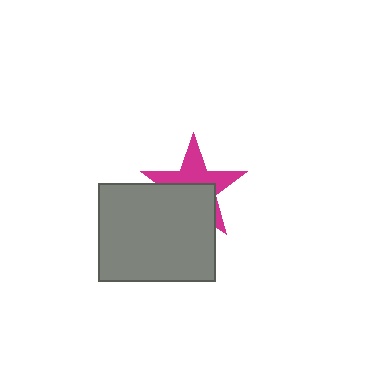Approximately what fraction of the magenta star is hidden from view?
Roughly 49% of the magenta star is hidden behind the gray rectangle.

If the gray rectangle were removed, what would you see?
You would see the complete magenta star.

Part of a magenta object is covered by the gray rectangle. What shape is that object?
It is a star.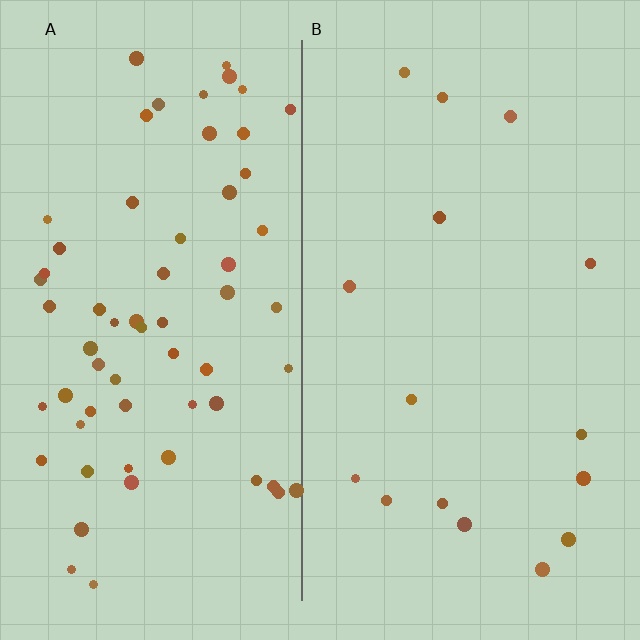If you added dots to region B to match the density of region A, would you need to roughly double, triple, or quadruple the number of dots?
Approximately quadruple.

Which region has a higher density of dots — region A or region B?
A (the left).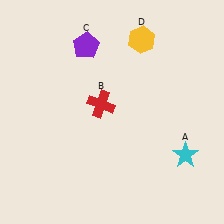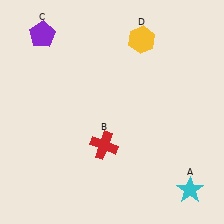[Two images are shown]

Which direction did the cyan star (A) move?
The cyan star (A) moved down.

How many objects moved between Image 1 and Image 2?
3 objects moved between the two images.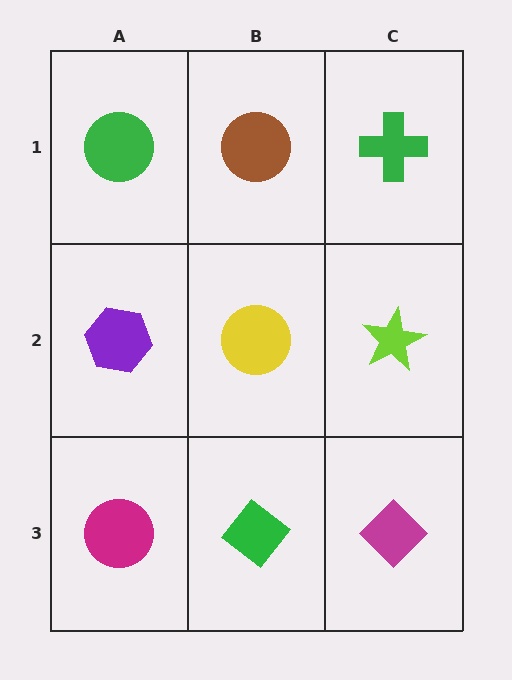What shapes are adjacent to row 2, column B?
A brown circle (row 1, column B), a green diamond (row 3, column B), a purple hexagon (row 2, column A), a lime star (row 2, column C).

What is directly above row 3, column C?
A lime star.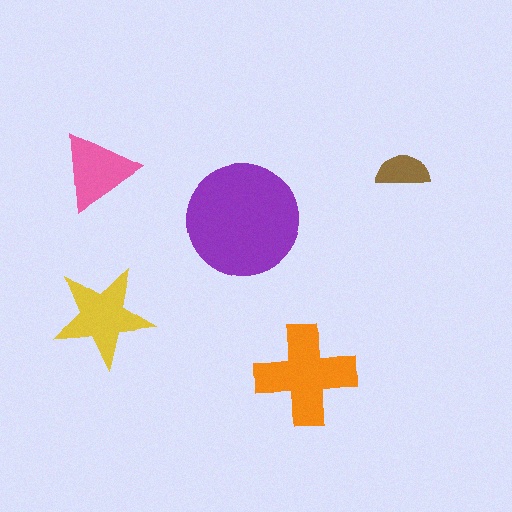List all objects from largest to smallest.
The purple circle, the orange cross, the yellow star, the pink triangle, the brown semicircle.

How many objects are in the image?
There are 5 objects in the image.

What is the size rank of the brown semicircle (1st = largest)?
5th.